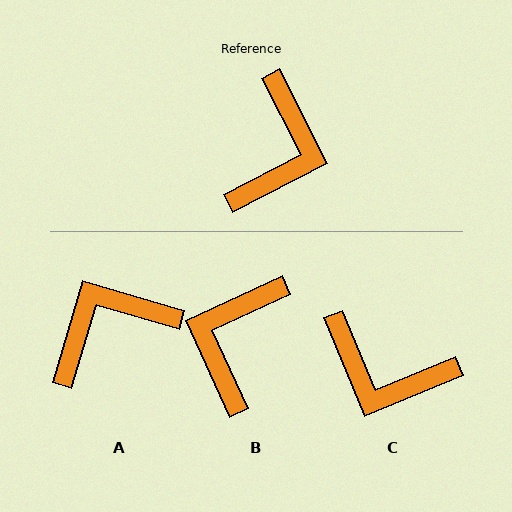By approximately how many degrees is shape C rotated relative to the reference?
Approximately 95 degrees clockwise.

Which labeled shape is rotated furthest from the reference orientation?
B, about 178 degrees away.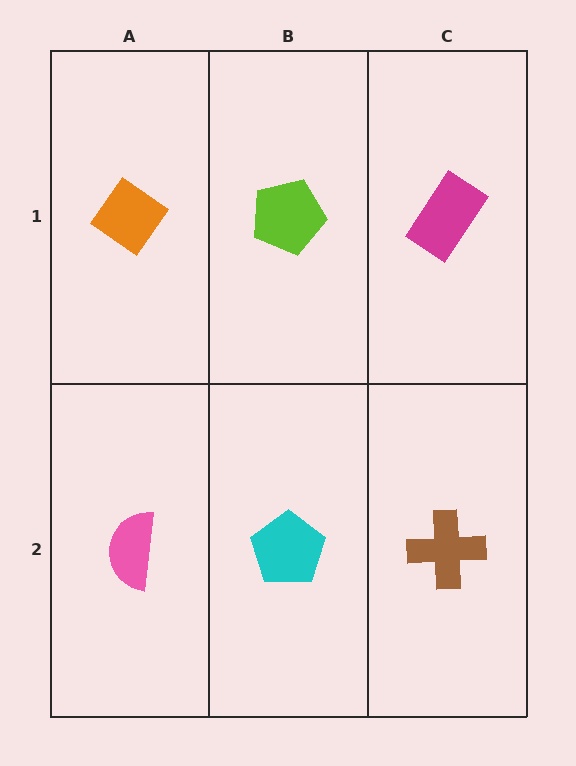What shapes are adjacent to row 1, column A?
A pink semicircle (row 2, column A), a lime pentagon (row 1, column B).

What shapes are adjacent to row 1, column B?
A cyan pentagon (row 2, column B), an orange diamond (row 1, column A), a magenta rectangle (row 1, column C).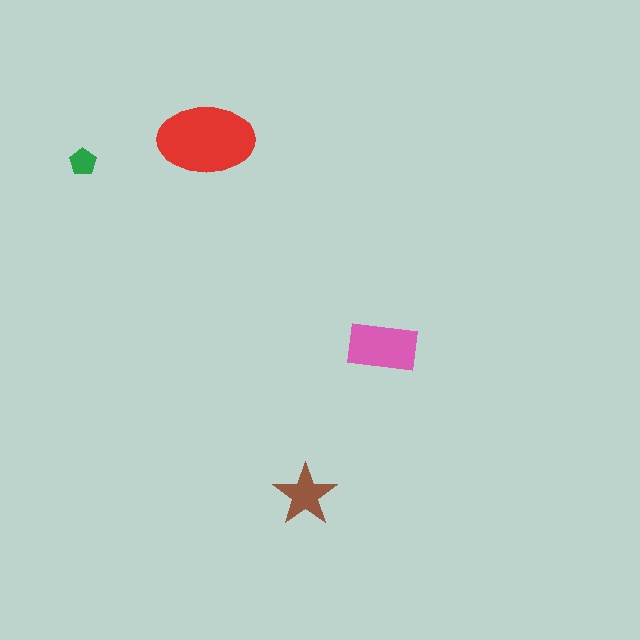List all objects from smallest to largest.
The green pentagon, the brown star, the pink rectangle, the red ellipse.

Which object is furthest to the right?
The pink rectangle is rightmost.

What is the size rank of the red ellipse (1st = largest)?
1st.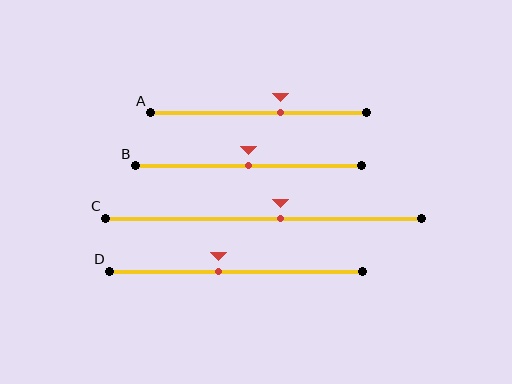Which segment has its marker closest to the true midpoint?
Segment B has its marker closest to the true midpoint.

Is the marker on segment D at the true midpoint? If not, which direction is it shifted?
No, the marker on segment D is shifted to the left by about 7% of the segment length.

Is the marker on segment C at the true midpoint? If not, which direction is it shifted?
No, the marker on segment C is shifted to the right by about 5% of the segment length.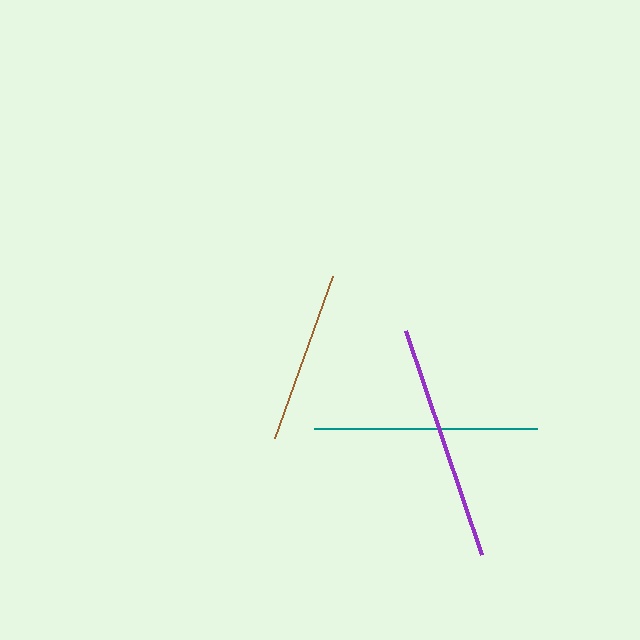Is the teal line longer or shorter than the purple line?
The purple line is longer than the teal line.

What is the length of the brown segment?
The brown segment is approximately 172 pixels long.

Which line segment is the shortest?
The brown line is the shortest at approximately 172 pixels.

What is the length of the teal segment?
The teal segment is approximately 223 pixels long.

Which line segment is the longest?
The purple line is the longest at approximately 237 pixels.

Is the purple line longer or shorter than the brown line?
The purple line is longer than the brown line.